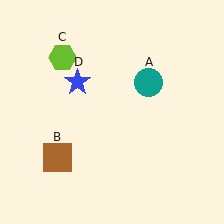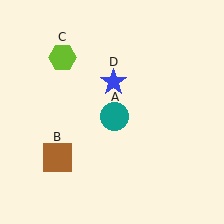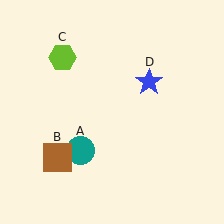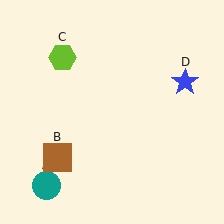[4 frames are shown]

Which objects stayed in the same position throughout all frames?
Brown square (object B) and lime hexagon (object C) remained stationary.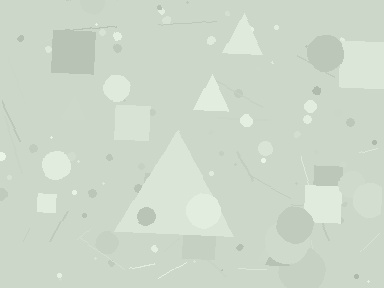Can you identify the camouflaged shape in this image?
The camouflaged shape is a triangle.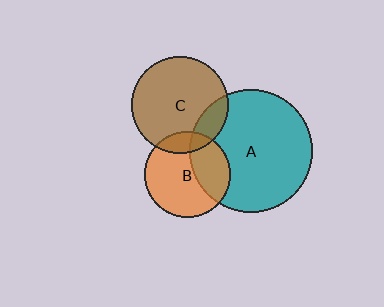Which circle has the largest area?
Circle A (teal).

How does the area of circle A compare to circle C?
Approximately 1.6 times.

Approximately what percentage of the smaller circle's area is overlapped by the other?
Approximately 15%.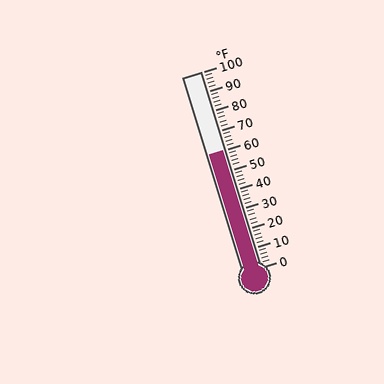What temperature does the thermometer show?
The thermometer shows approximately 60°F.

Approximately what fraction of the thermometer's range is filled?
The thermometer is filled to approximately 60% of its range.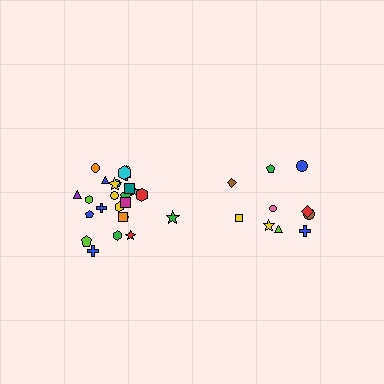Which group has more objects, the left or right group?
The left group.